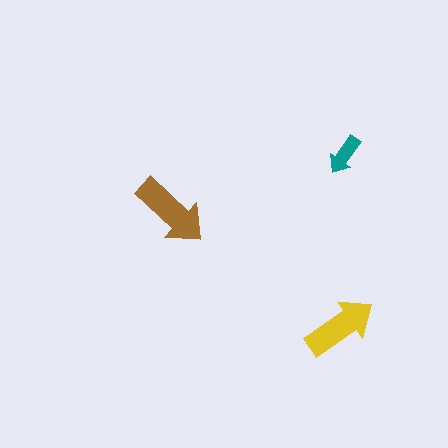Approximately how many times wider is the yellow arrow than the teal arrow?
About 2 times wider.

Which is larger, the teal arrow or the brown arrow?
The brown one.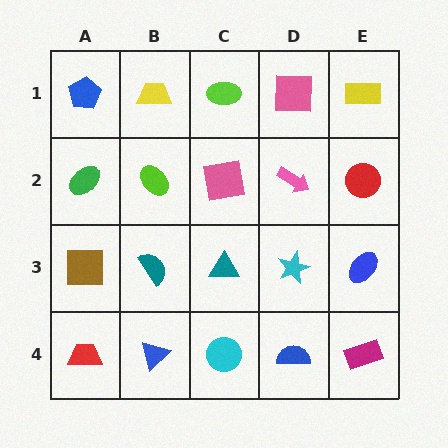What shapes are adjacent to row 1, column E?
A red circle (row 2, column E), a pink square (row 1, column D).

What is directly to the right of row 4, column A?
A blue triangle.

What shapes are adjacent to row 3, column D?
A pink arrow (row 2, column D), a blue semicircle (row 4, column D), a teal triangle (row 3, column C), a blue ellipse (row 3, column E).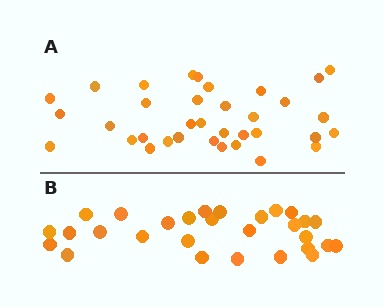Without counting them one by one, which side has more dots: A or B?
Region A (the top region) has more dots.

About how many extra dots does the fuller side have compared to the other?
Region A has about 6 more dots than region B.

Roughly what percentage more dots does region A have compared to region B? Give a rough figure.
About 20% more.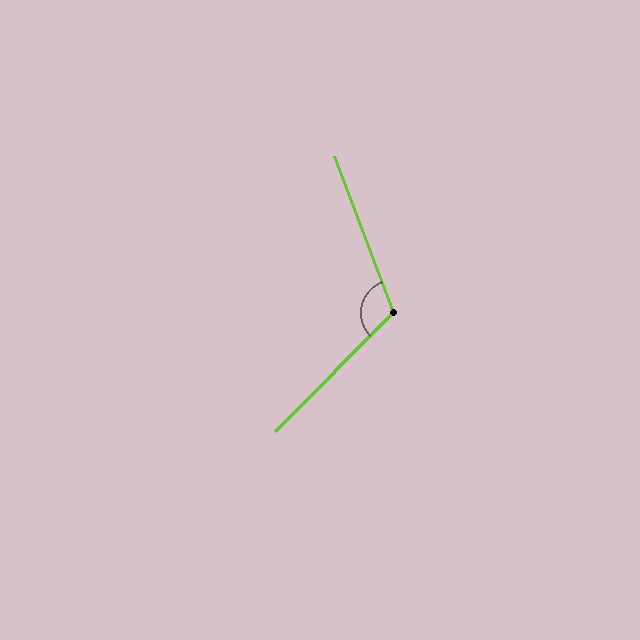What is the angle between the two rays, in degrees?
Approximately 114 degrees.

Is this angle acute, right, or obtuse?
It is obtuse.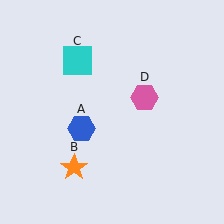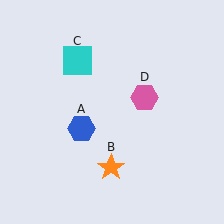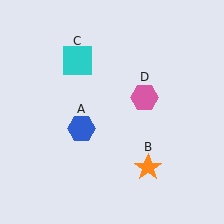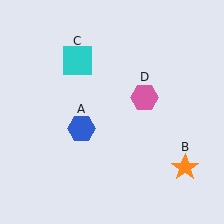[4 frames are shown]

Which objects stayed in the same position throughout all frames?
Blue hexagon (object A) and cyan square (object C) and pink hexagon (object D) remained stationary.